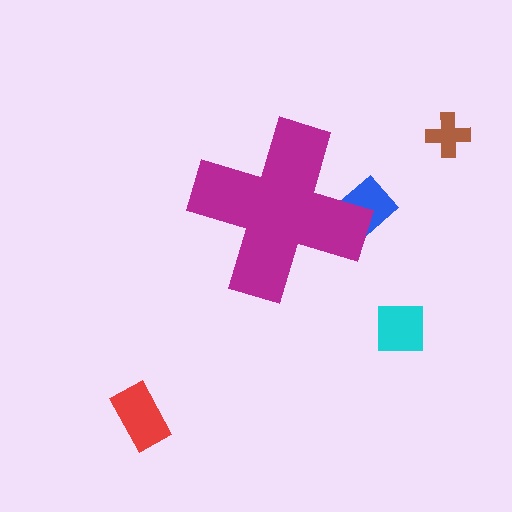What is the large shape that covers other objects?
A magenta cross.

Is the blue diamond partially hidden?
Yes, the blue diamond is partially hidden behind the magenta cross.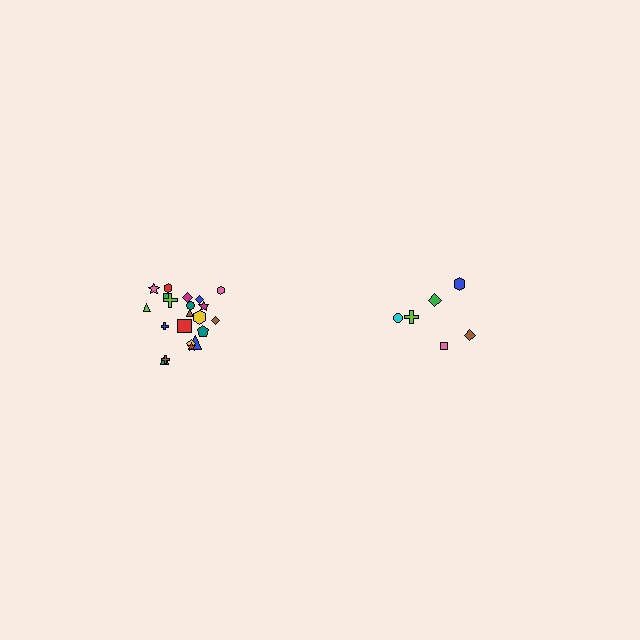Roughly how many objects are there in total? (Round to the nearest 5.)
Roughly 30 objects in total.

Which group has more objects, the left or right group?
The left group.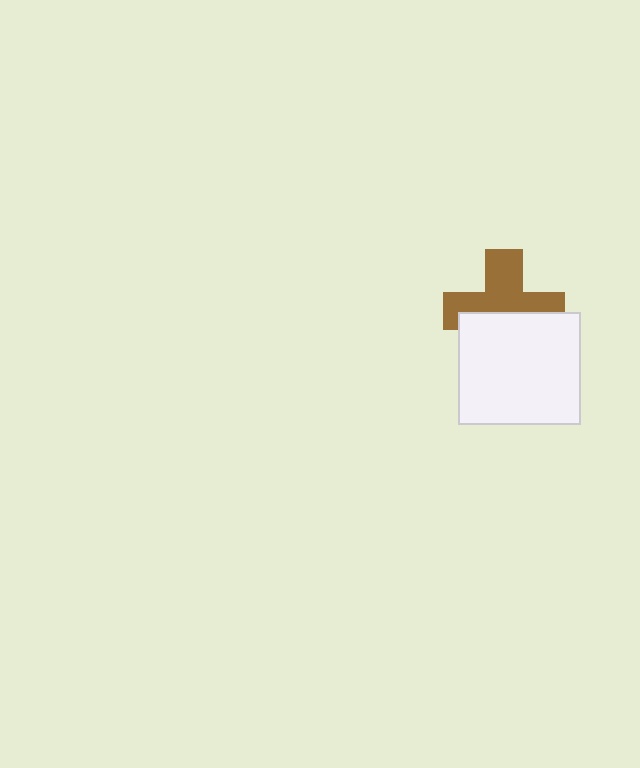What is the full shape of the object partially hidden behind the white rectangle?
The partially hidden object is a brown cross.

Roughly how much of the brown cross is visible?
About half of it is visible (roughly 55%).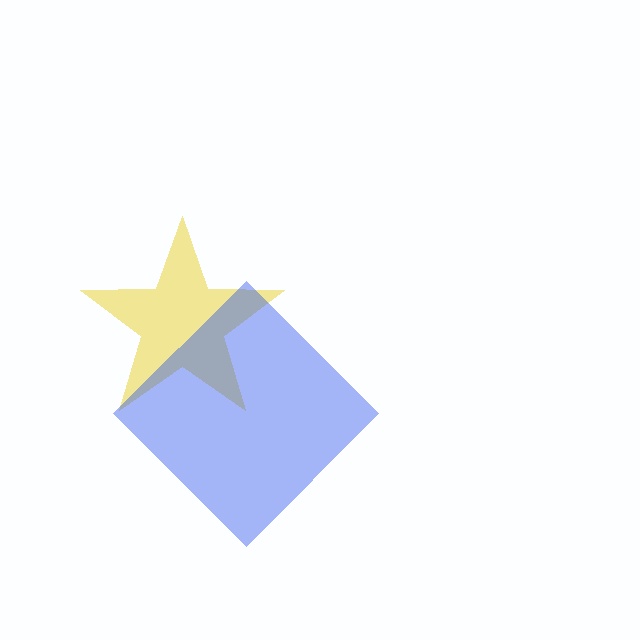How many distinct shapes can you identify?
There are 2 distinct shapes: a yellow star, a blue diamond.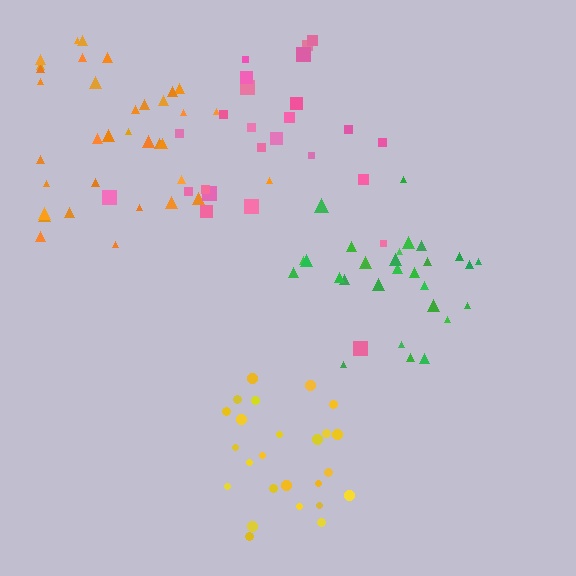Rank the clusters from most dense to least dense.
yellow, green, orange, pink.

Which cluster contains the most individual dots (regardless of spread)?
Orange (35).